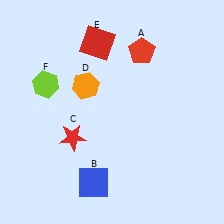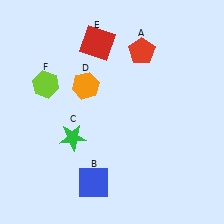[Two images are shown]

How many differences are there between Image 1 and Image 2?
There is 1 difference between the two images.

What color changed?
The star (C) changed from red in Image 1 to green in Image 2.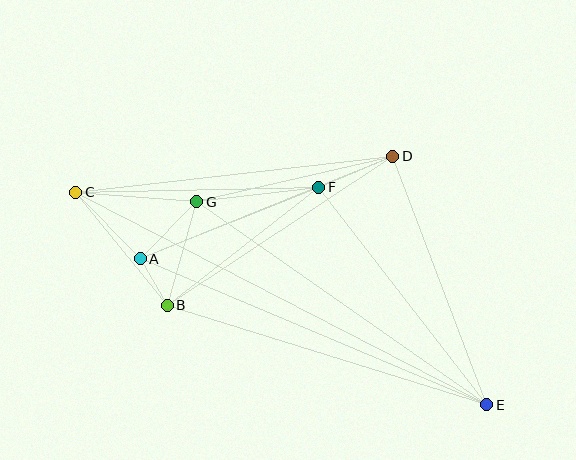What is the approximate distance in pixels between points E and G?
The distance between E and G is approximately 354 pixels.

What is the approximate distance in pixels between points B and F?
The distance between B and F is approximately 192 pixels.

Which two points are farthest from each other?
Points C and E are farthest from each other.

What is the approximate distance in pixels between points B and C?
The distance between B and C is approximately 145 pixels.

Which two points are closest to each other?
Points A and B are closest to each other.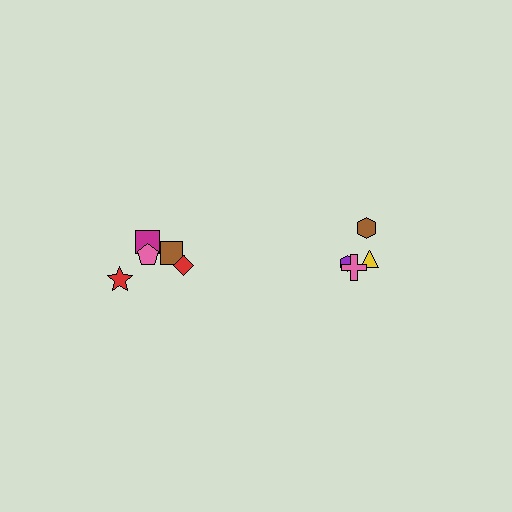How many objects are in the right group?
There are 4 objects.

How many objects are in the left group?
There are 6 objects.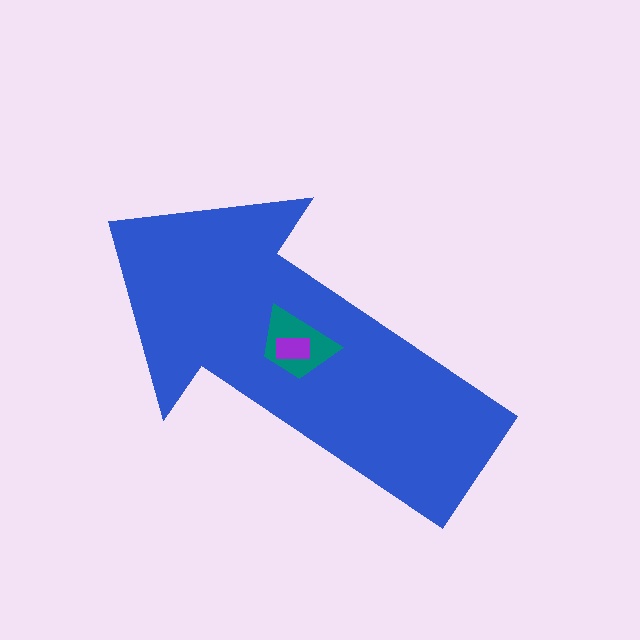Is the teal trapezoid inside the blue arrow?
Yes.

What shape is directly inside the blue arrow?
The teal trapezoid.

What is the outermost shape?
The blue arrow.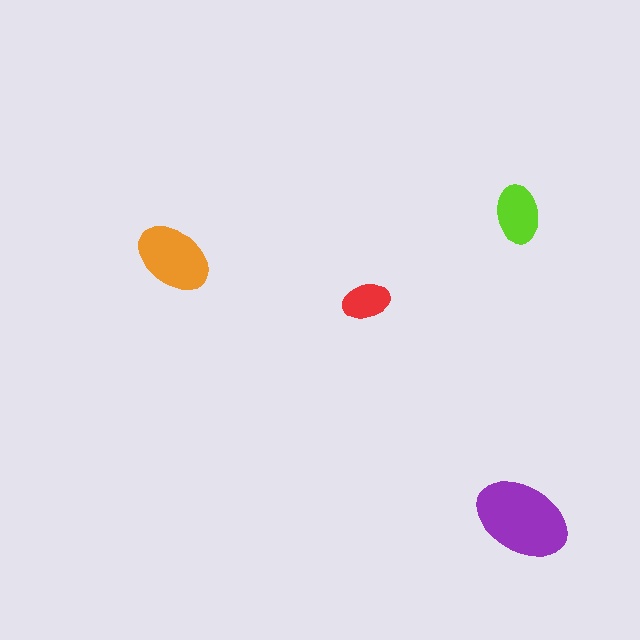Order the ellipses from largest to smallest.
the purple one, the orange one, the lime one, the red one.